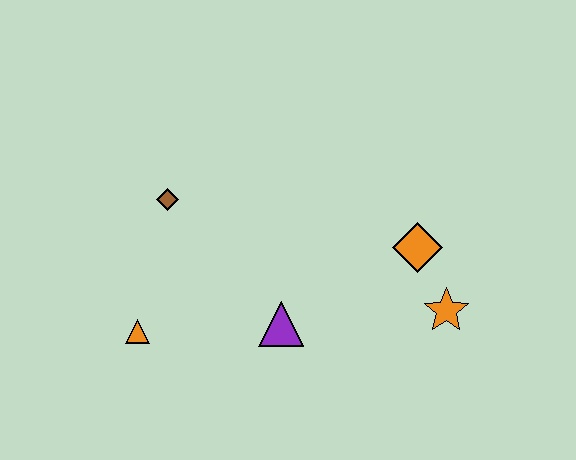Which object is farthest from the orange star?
The orange triangle is farthest from the orange star.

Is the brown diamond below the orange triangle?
No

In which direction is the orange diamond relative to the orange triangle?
The orange diamond is to the right of the orange triangle.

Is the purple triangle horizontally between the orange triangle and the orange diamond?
Yes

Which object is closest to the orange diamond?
The orange star is closest to the orange diamond.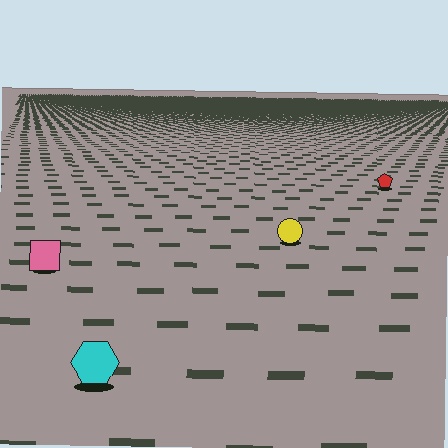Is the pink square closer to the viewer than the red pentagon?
Yes. The pink square is closer — you can tell from the texture gradient: the ground texture is coarser near it.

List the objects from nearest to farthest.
From nearest to farthest: the cyan hexagon, the pink square, the yellow circle, the red pentagon.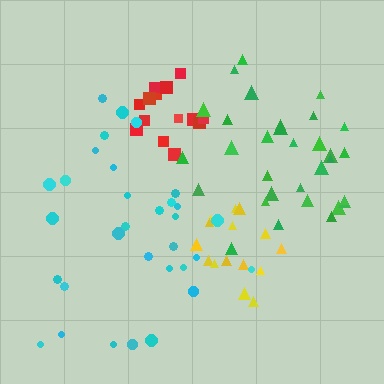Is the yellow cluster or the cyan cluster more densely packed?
Yellow.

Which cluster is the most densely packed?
Red.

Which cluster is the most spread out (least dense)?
Cyan.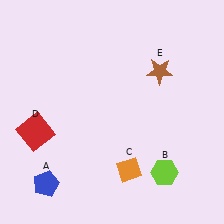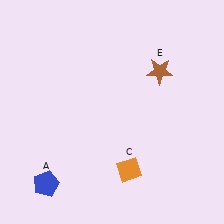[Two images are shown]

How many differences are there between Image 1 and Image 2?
There are 2 differences between the two images.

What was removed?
The lime hexagon (B), the red square (D) were removed in Image 2.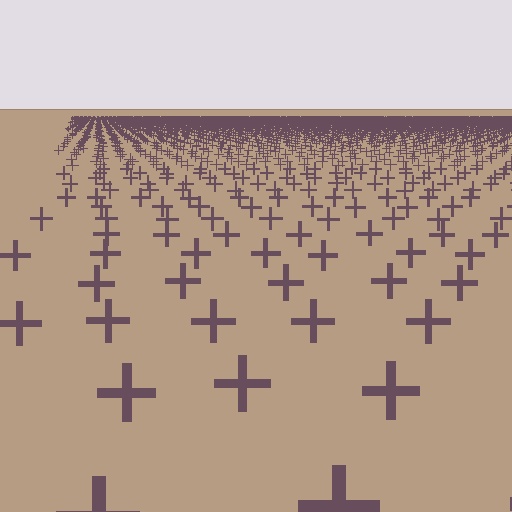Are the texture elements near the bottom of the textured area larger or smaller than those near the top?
Larger. Near the bottom, elements are closer to the viewer and appear at a bigger on-screen size.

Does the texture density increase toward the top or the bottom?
Density increases toward the top.